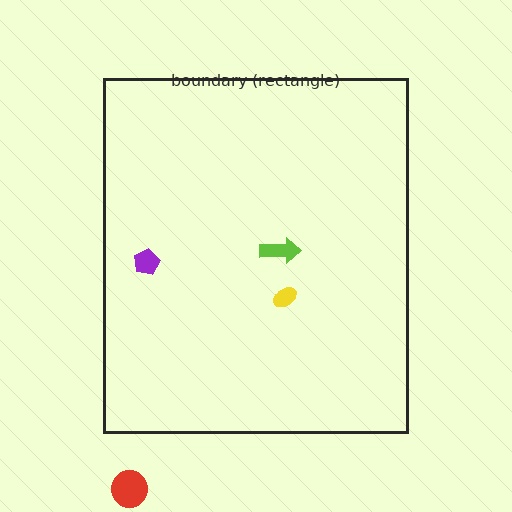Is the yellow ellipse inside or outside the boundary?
Inside.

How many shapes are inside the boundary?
3 inside, 1 outside.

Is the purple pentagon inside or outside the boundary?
Inside.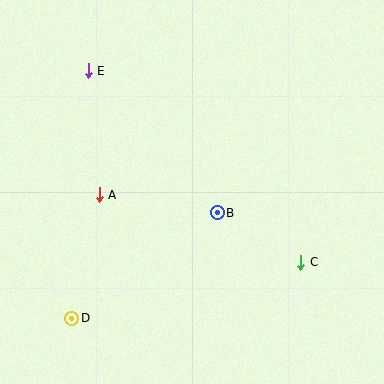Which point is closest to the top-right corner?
Point B is closest to the top-right corner.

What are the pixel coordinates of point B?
Point B is at (217, 213).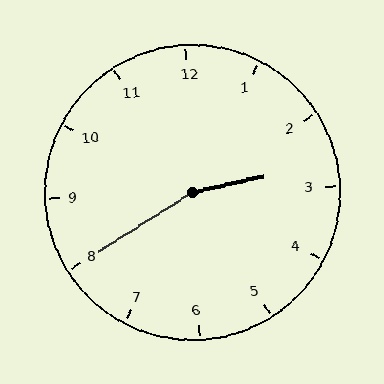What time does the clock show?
2:40.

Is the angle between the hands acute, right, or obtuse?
It is obtuse.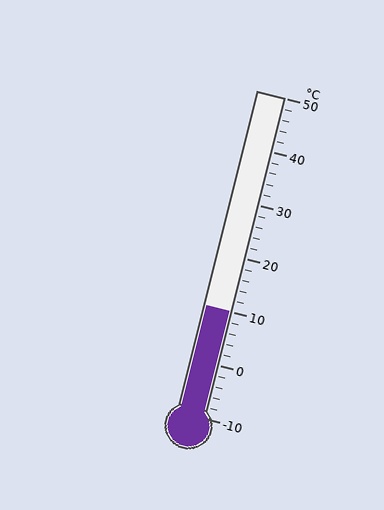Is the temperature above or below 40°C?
The temperature is below 40°C.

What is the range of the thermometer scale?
The thermometer scale ranges from -10°C to 50°C.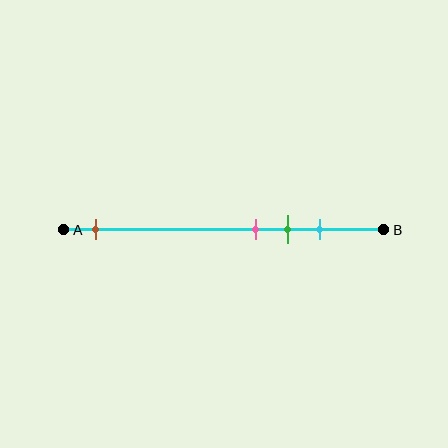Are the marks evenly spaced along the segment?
No, the marks are not evenly spaced.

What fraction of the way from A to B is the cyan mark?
The cyan mark is approximately 80% (0.8) of the way from A to B.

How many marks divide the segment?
There are 4 marks dividing the segment.